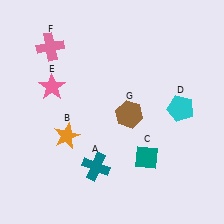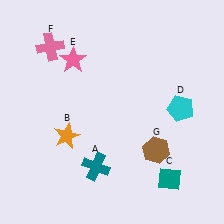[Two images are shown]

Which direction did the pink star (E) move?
The pink star (E) moved up.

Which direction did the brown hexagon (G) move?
The brown hexagon (G) moved down.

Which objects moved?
The objects that moved are: the teal diamond (C), the pink star (E), the brown hexagon (G).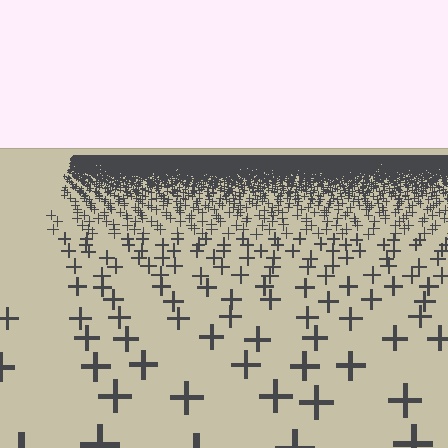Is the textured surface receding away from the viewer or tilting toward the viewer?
The surface is receding away from the viewer. Texture elements get smaller and denser toward the top.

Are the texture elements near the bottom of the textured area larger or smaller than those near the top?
Larger. Near the bottom, elements are closer to the viewer and appear at a bigger on-screen size.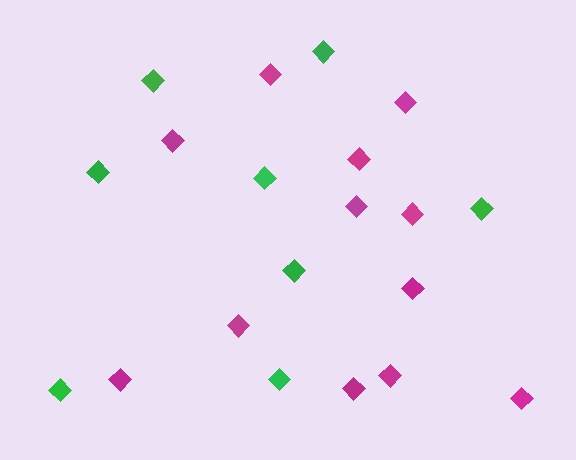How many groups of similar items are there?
There are 2 groups: one group of green diamonds (8) and one group of magenta diamonds (12).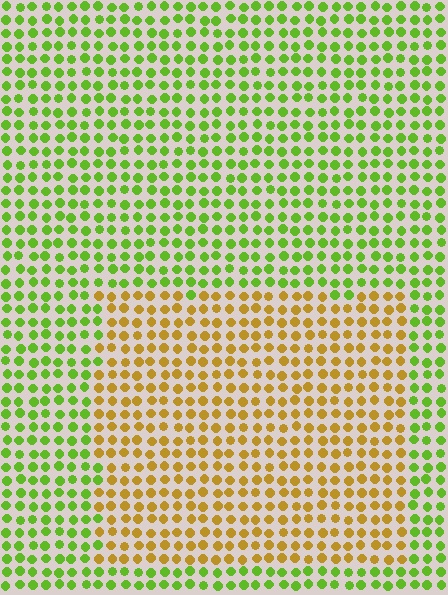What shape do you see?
I see a rectangle.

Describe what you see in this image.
The image is filled with small lime elements in a uniform arrangement. A rectangle-shaped region is visible where the elements are tinted to a slightly different hue, forming a subtle color boundary.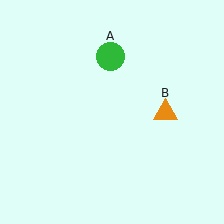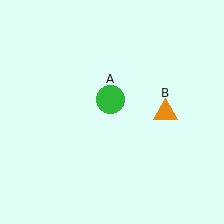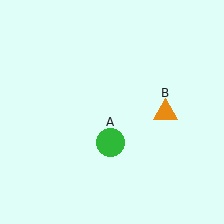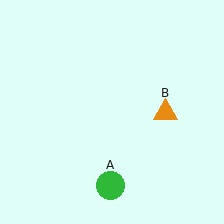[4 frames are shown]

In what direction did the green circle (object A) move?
The green circle (object A) moved down.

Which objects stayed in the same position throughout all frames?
Orange triangle (object B) remained stationary.